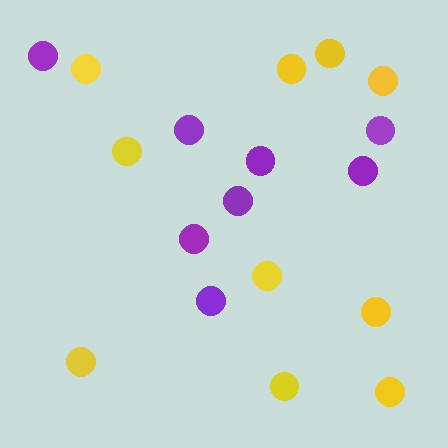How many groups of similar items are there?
There are 2 groups: one group of purple circles (8) and one group of yellow circles (10).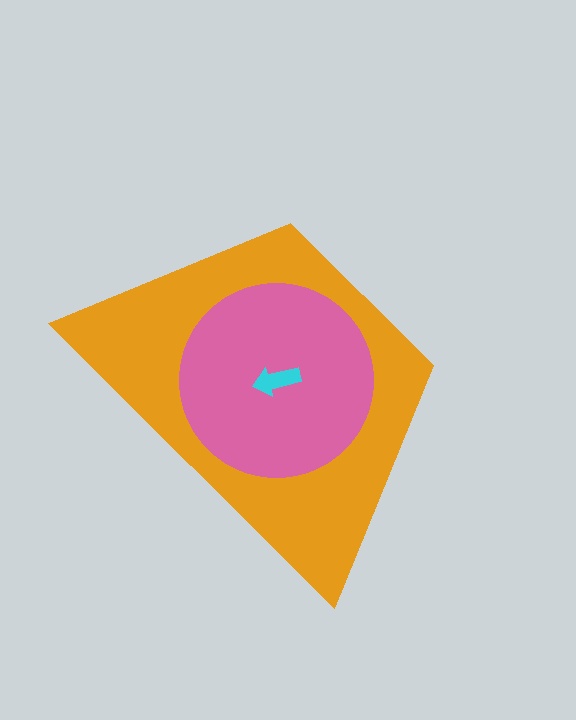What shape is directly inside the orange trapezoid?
The pink circle.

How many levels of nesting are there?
3.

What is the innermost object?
The cyan arrow.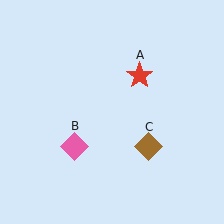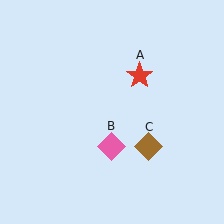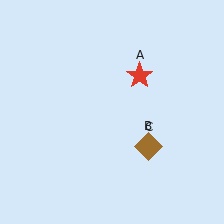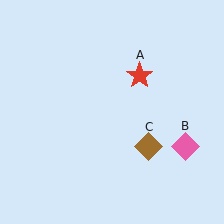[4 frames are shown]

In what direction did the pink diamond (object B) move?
The pink diamond (object B) moved right.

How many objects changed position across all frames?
1 object changed position: pink diamond (object B).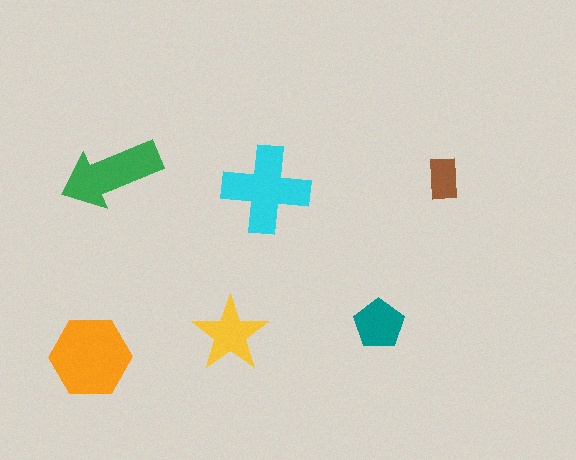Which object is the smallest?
The brown rectangle.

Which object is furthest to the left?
The orange hexagon is leftmost.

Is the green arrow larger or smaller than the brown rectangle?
Larger.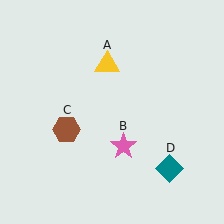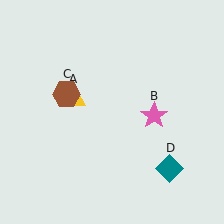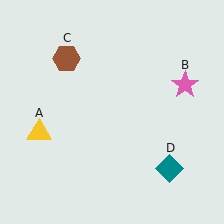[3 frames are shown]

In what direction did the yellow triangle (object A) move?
The yellow triangle (object A) moved down and to the left.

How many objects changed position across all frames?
3 objects changed position: yellow triangle (object A), pink star (object B), brown hexagon (object C).